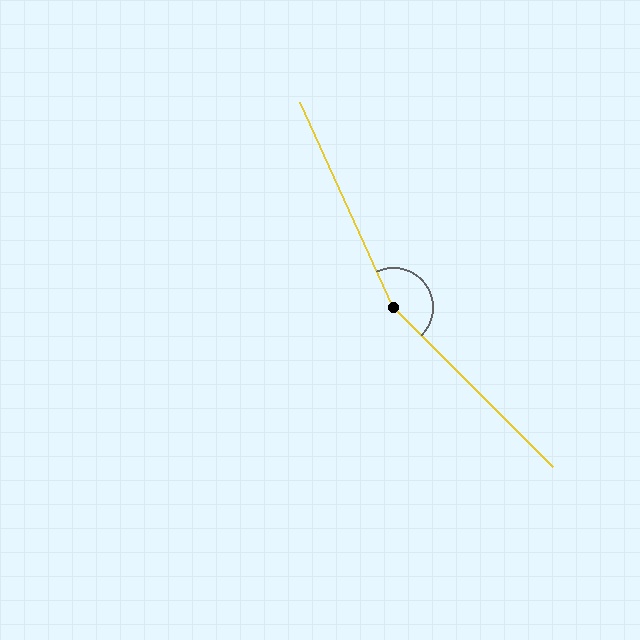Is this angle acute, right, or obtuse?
It is obtuse.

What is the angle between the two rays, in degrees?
Approximately 160 degrees.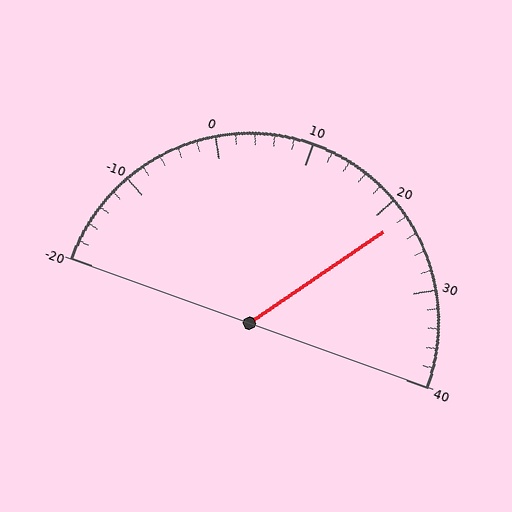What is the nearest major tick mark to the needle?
The nearest major tick mark is 20.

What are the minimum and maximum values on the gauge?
The gauge ranges from -20 to 40.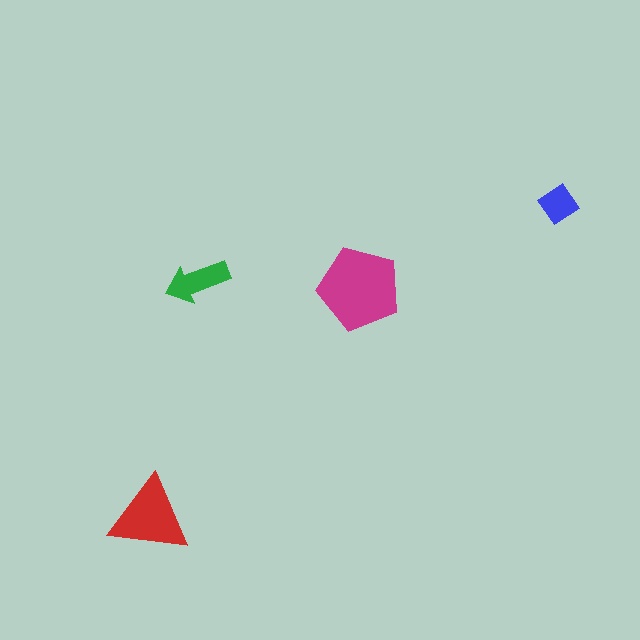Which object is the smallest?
The blue diamond.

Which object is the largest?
The magenta pentagon.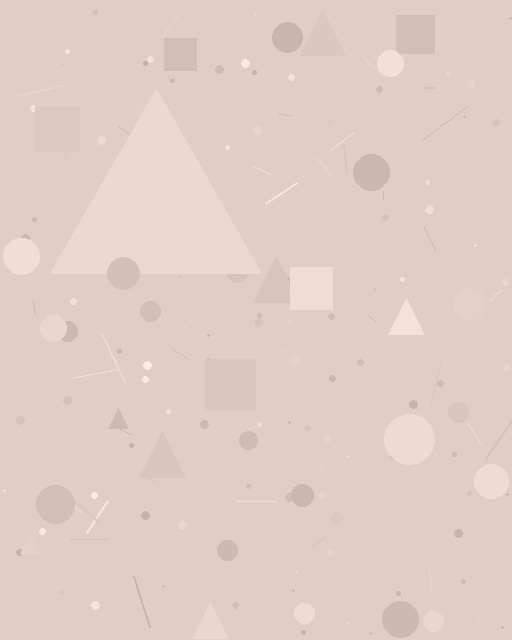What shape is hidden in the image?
A triangle is hidden in the image.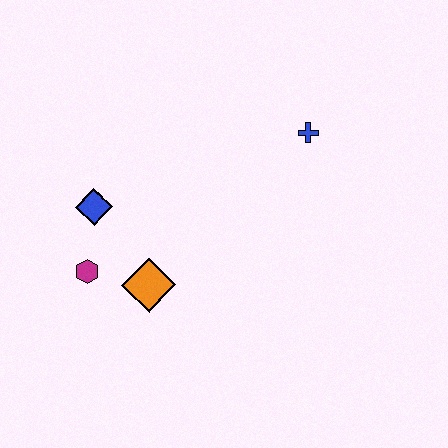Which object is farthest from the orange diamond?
The blue cross is farthest from the orange diamond.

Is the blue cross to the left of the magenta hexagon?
No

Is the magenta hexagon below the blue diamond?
Yes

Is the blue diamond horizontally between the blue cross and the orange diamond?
No